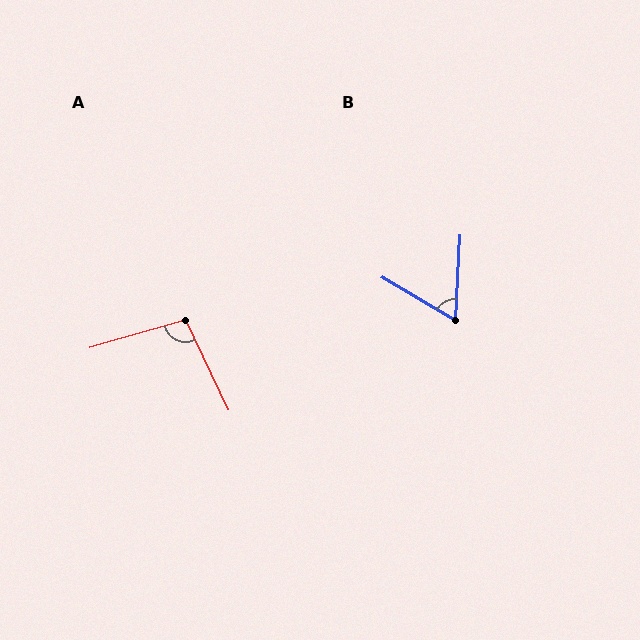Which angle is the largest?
A, at approximately 99 degrees.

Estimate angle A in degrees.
Approximately 99 degrees.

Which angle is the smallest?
B, at approximately 62 degrees.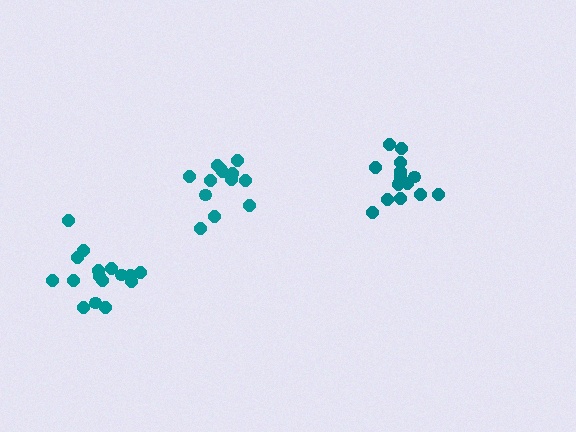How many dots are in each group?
Group 1: 15 dots, Group 2: 16 dots, Group 3: 13 dots (44 total).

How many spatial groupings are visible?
There are 3 spatial groupings.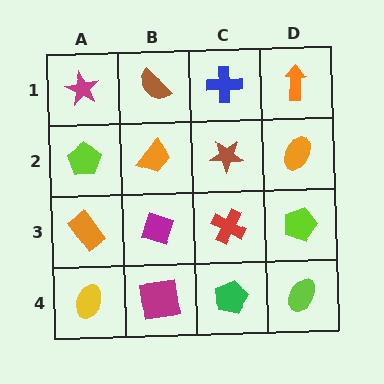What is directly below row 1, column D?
An orange ellipse.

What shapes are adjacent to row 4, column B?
A magenta diamond (row 3, column B), a yellow ellipse (row 4, column A), a green pentagon (row 4, column C).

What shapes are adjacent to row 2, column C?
A blue cross (row 1, column C), a red cross (row 3, column C), an orange trapezoid (row 2, column B), an orange ellipse (row 2, column D).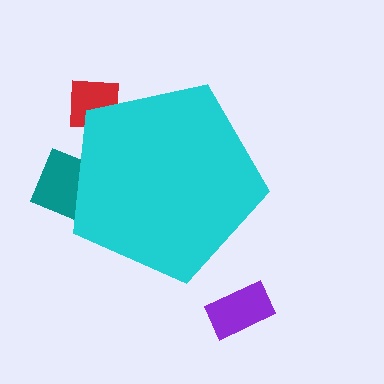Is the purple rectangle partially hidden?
No, the purple rectangle is fully visible.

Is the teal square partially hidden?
Yes, the teal square is partially hidden behind the cyan pentagon.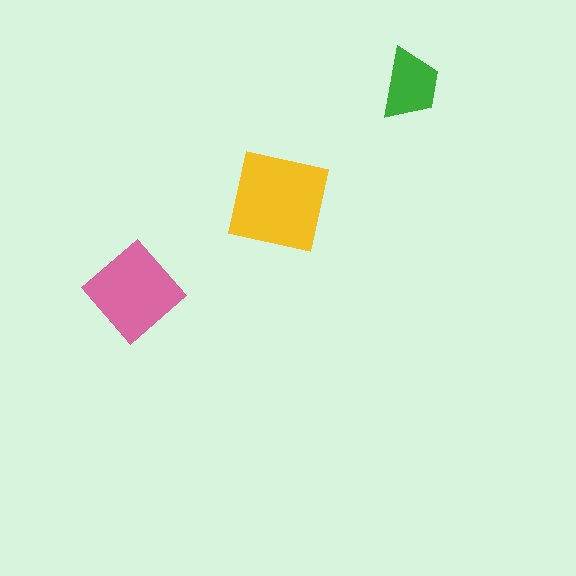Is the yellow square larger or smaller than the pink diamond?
Larger.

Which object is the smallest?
The green trapezoid.